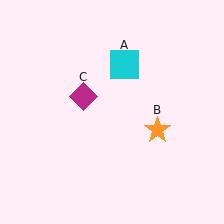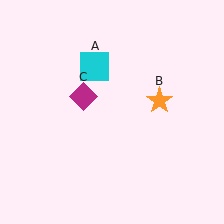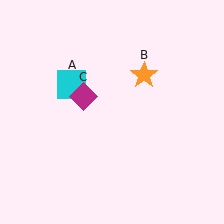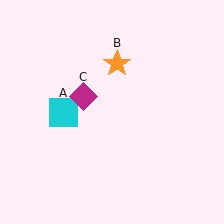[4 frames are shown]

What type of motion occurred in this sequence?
The cyan square (object A), orange star (object B) rotated counterclockwise around the center of the scene.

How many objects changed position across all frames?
2 objects changed position: cyan square (object A), orange star (object B).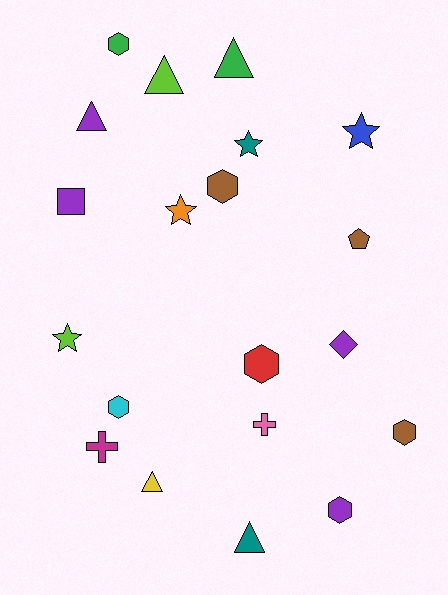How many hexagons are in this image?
There are 6 hexagons.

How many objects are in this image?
There are 20 objects.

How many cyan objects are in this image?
There is 1 cyan object.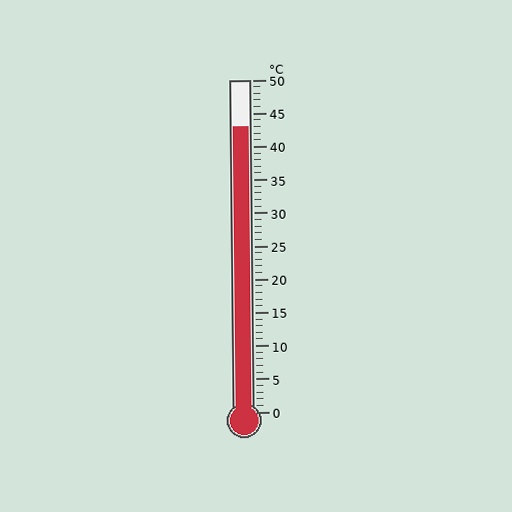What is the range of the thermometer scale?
The thermometer scale ranges from 0°C to 50°C.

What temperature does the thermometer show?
The thermometer shows approximately 43°C.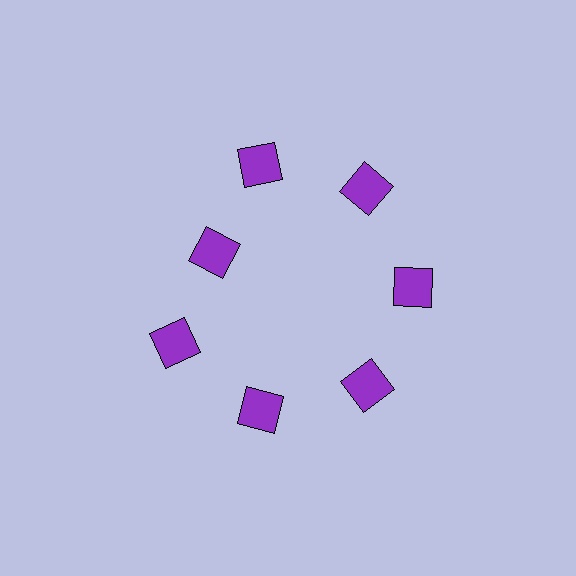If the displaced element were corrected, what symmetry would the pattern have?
It would have 7-fold rotational symmetry — the pattern would map onto itself every 51 degrees.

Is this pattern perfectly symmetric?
No. The 7 purple squares are arranged in a ring, but one element near the 10 o'clock position is pulled inward toward the center, breaking the 7-fold rotational symmetry.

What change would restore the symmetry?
The symmetry would be restored by moving it outward, back onto the ring so that all 7 squares sit at equal angles and equal distance from the center.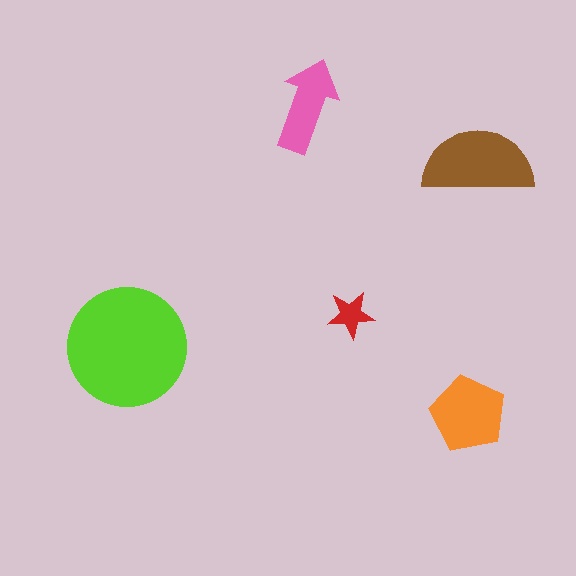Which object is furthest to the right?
The brown semicircle is rightmost.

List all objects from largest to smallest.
The lime circle, the brown semicircle, the orange pentagon, the pink arrow, the red star.